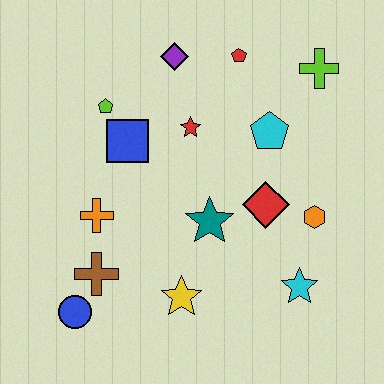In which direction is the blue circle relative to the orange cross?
The blue circle is below the orange cross.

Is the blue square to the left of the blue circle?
No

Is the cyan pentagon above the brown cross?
Yes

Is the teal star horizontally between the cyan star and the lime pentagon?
Yes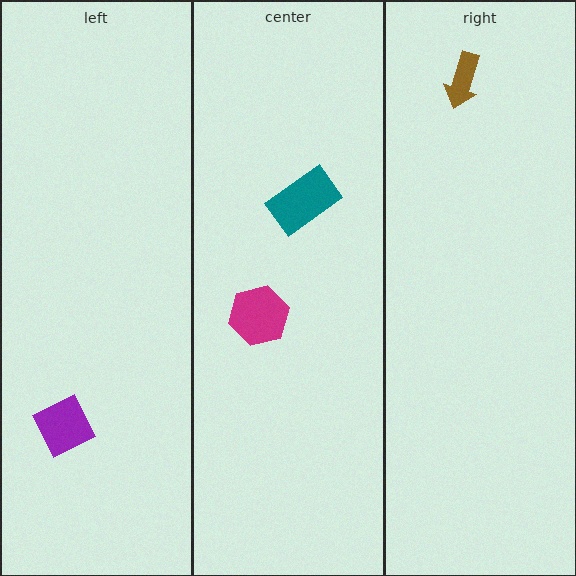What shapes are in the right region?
The brown arrow.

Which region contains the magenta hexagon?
The center region.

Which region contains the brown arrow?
The right region.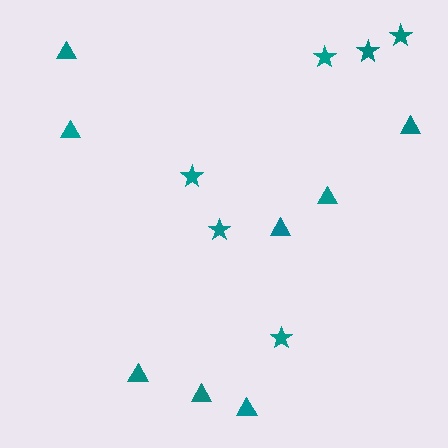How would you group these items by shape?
There are 2 groups: one group of triangles (8) and one group of stars (6).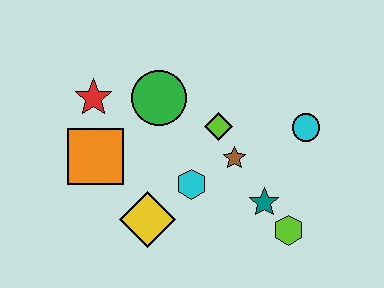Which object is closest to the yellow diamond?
The cyan hexagon is closest to the yellow diamond.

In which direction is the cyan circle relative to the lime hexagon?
The cyan circle is above the lime hexagon.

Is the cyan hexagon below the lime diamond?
Yes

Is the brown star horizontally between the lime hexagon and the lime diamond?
Yes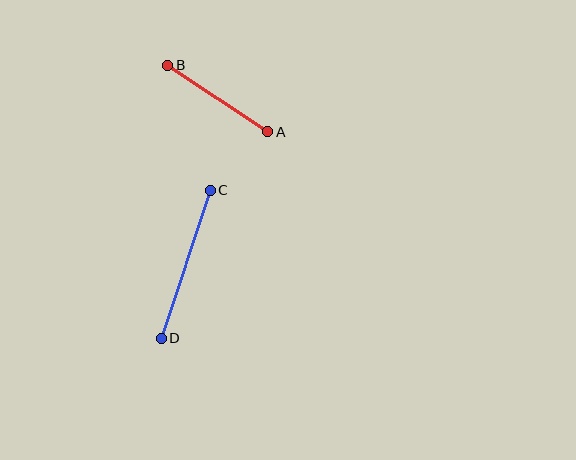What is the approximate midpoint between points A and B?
The midpoint is at approximately (218, 99) pixels.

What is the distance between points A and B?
The distance is approximately 120 pixels.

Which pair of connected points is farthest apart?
Points C and D are farthest apart.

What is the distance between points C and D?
The distance is approximately 156 pixels.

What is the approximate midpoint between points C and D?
The midpoint is at approximately (186, 264) pixels.